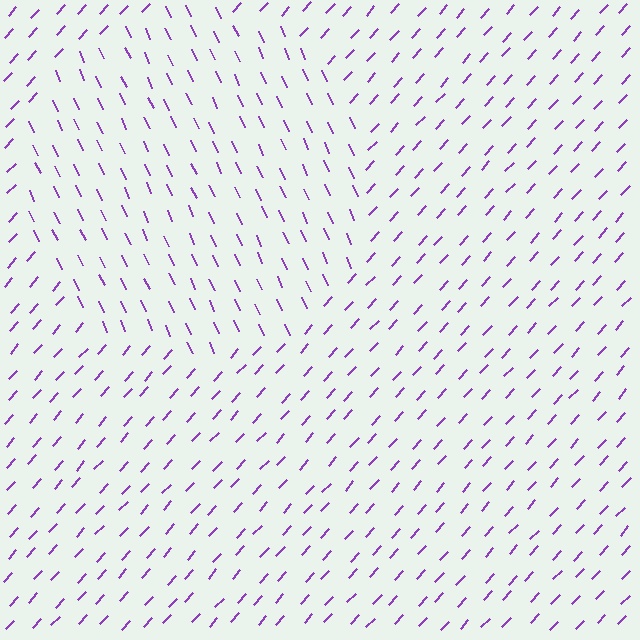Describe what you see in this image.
The image is filled with small purple line segments. A circle region in the image has lines oriented differently from the surrounding lines, creating a visible texture boundary.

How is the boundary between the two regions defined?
The boundary is defined purely by a change in line orientation (approximately 67 degrees difference). All lines are the same color and thickness.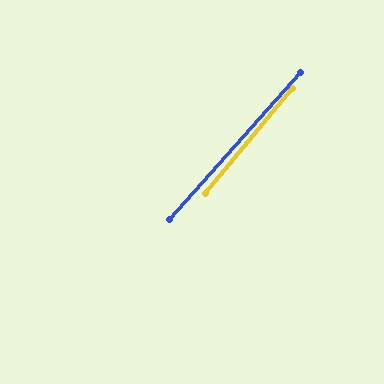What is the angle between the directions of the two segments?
Approximately 2 degrees.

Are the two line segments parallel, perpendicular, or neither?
Parallel — their directions differ by only 1.9°.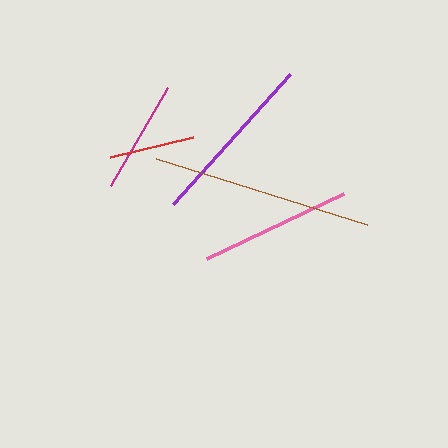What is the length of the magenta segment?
The magenta segment is approximately 113 pixels long.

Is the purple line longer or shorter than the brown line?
The brown line is longer than the purple line.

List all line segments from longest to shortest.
From longest to shortest: brown, purple, pink, magenta, red.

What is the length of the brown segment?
The brown segment is approximately 221 pixels long.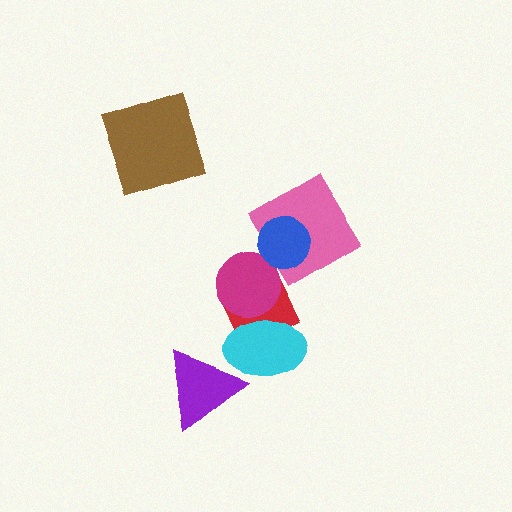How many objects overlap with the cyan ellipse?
3 objects overlap with the cyan ellipse.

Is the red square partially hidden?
Yes, it is partially covered by another shape.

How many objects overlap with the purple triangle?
1 object overlaps with the purple triangle.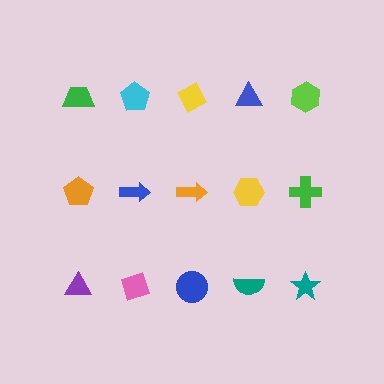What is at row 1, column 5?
A lime hexagon.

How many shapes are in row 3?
5 shapes.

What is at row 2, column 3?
An orange arrow.